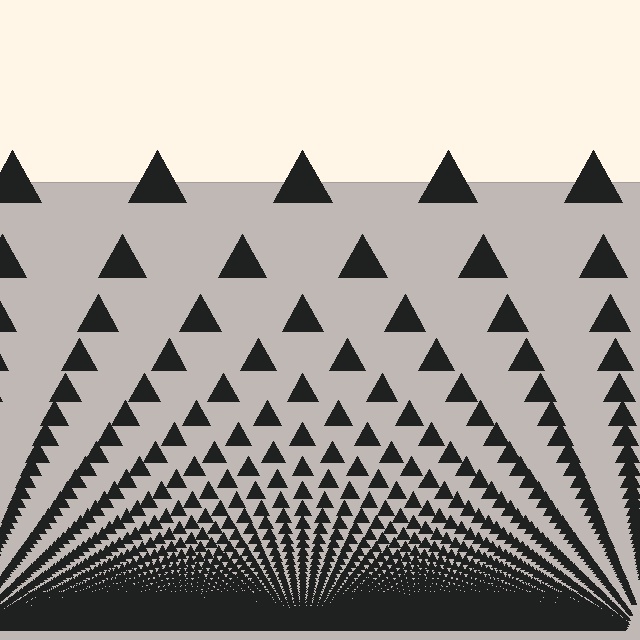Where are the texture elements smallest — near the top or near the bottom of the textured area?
Near the bottom.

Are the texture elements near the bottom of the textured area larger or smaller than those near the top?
Smaller. The gradient is inverted — elements near the bottom are smaller and denser.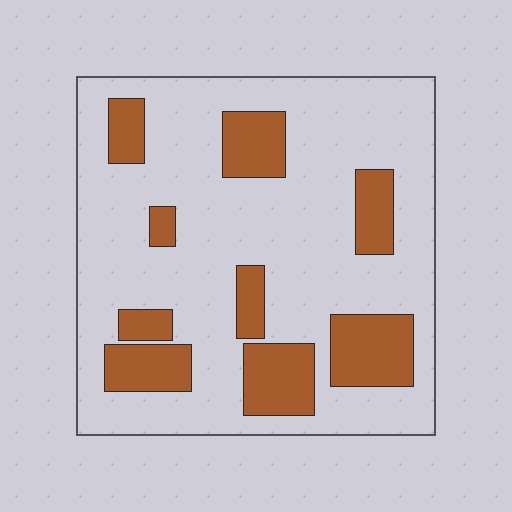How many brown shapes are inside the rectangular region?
9.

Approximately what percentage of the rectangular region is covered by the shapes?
Approximately 25%.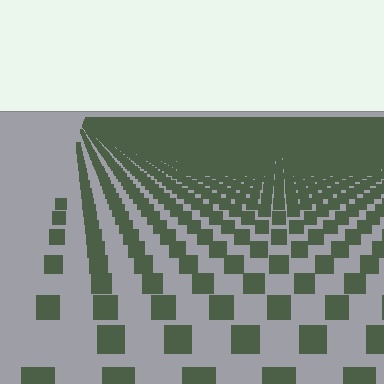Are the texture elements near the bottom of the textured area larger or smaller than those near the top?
Larger. Near the bottom, elements are closer to the viewer and appear at a bigger on-screen size.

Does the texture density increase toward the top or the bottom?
Density increases toward the top.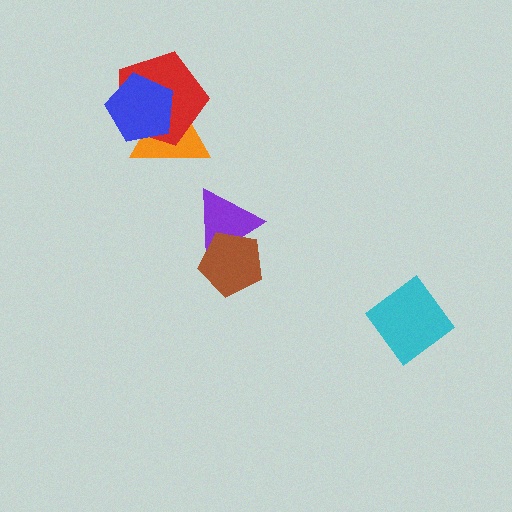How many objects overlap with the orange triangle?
2 objects overlap with the orange triangle.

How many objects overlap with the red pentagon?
2 objects overlap with the red pentagon.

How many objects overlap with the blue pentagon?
2 objects overlap with the blue pentagon.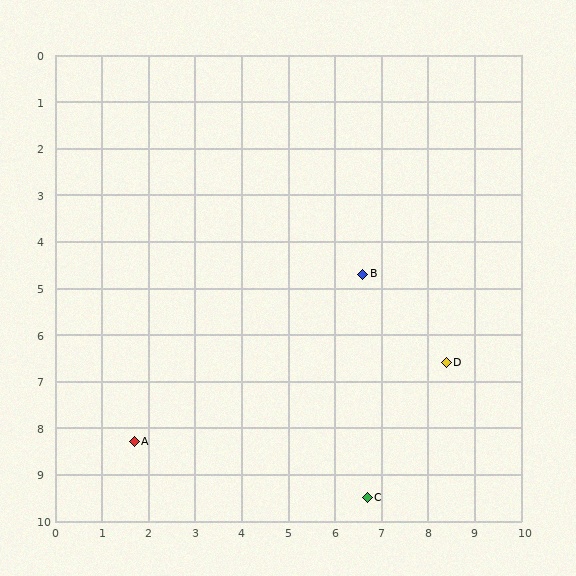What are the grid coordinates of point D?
Point D is at approximately (8.4, 6.6).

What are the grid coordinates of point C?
Point C is at approximately (6.7, 9.5).